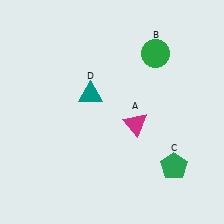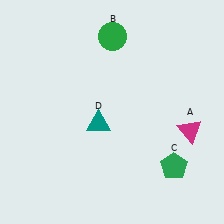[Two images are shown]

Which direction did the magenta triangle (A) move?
The magenta triangle (A) moved right.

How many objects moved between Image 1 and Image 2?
3 objects moved between the two images.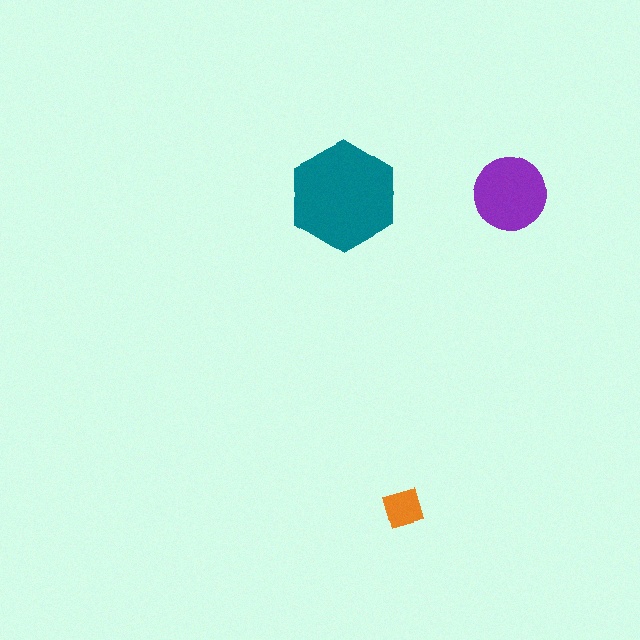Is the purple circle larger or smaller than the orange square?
Larger.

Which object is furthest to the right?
The purple circle is rightmost.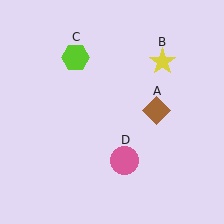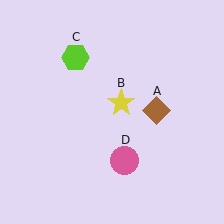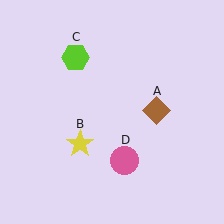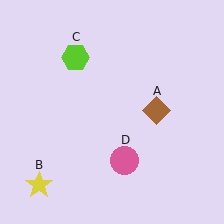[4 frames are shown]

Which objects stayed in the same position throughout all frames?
Brown diamond (object A) and lime hexagon (object C) and pink circle (object D) remained stationary.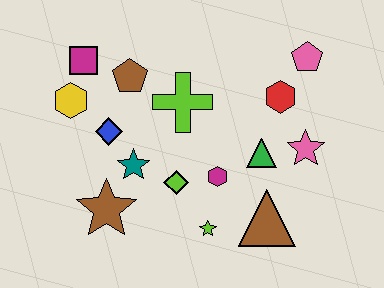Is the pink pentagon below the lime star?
No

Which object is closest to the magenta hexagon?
The lime diamond is closest to the magenta hexagon.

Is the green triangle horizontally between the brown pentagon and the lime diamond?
No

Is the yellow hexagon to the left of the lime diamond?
Yes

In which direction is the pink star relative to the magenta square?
The pink star is to the right of the magenta square.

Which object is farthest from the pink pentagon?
The brown star is farthest from the pink pentagon.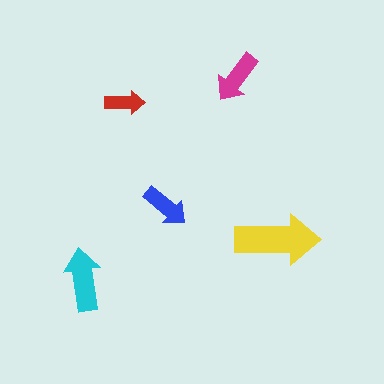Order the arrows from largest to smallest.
the yellow one, the cyan one, the magenta one, the blue one, the red one.